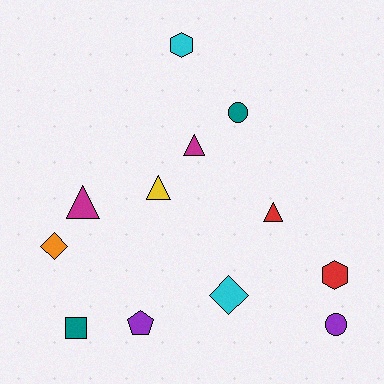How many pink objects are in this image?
There are no pink objects.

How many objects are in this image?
There are 12 objects.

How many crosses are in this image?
There are no crosses.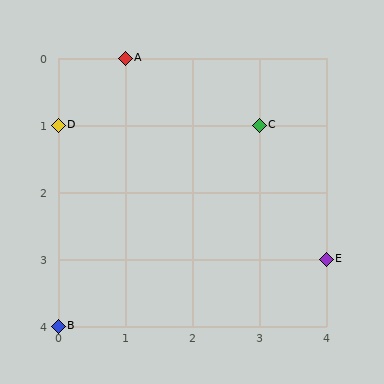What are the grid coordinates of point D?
Point D is at grid coordinates (0, 1).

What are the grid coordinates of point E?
Point E is at grid coordinates (4, 3).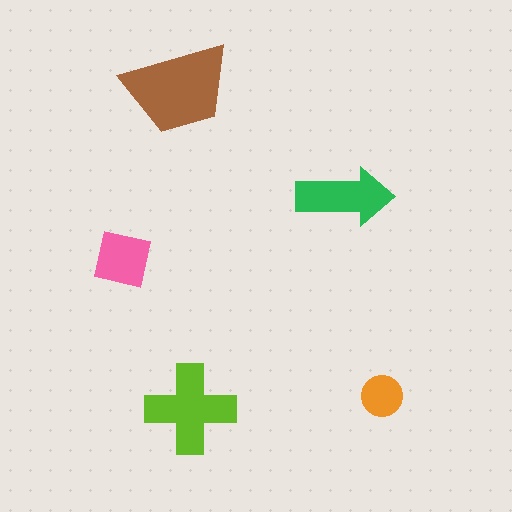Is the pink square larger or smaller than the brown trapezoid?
Smaller.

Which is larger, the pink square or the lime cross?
The lime cross.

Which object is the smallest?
The orange circle.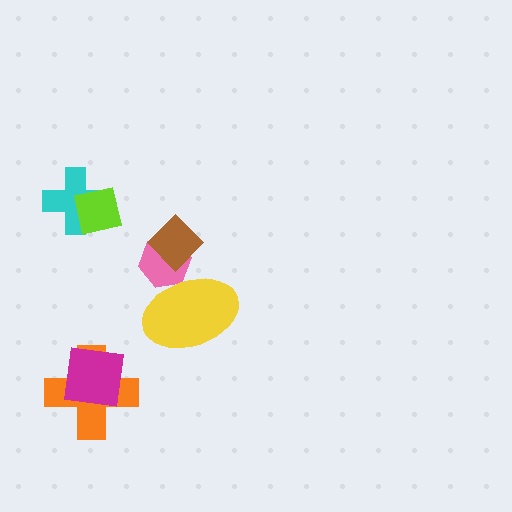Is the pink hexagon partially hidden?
Yes, it is partially covered by another shape.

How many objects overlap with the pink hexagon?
2 objects overlap with the pink hexagon.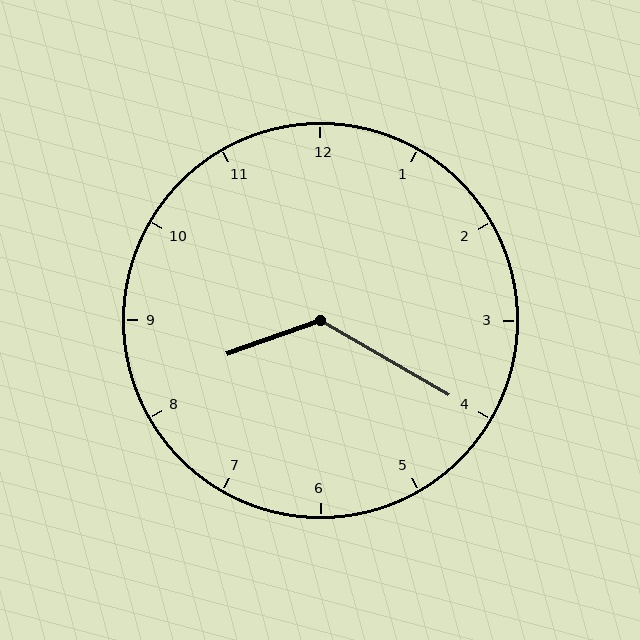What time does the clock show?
8:20.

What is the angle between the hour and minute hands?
Approximately 130 degrees.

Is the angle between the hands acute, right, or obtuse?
It is obtuse.